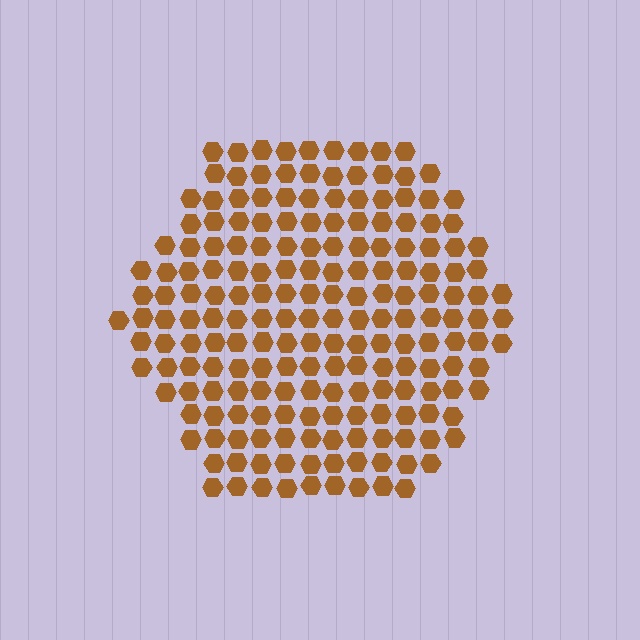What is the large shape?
The large shape is a hexagon.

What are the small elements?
The small elements are hexagons.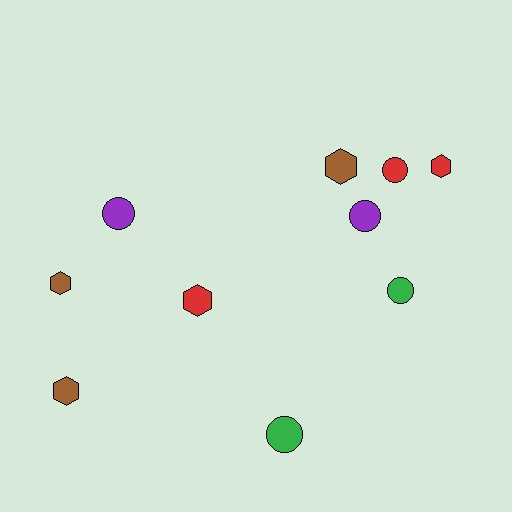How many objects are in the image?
There are 10 objects.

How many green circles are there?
There are 2 green circles.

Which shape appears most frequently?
Hexagon, with 5 objects.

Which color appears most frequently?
Brown, with 3 objects.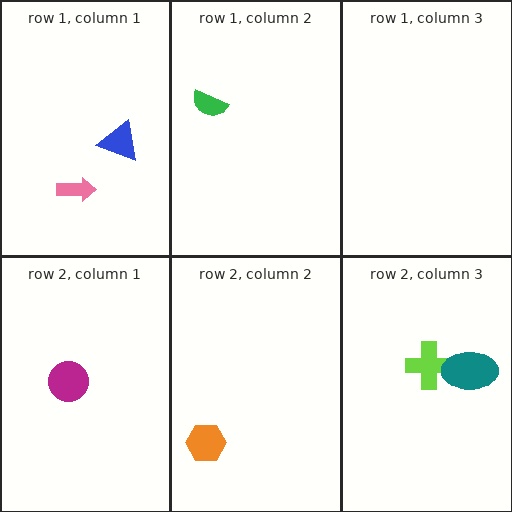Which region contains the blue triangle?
The row 1, column 1 region.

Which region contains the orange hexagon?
The row 2, column 2 region.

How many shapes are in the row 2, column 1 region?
1.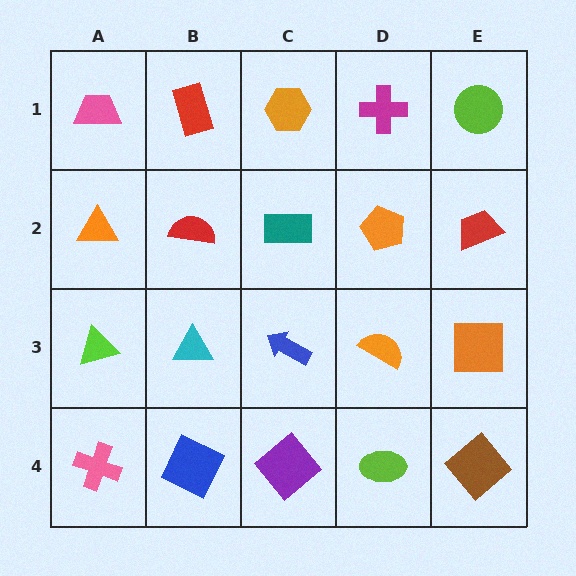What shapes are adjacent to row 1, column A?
An orange triangle (row 2, column A), a red rectangle (row 1, column B).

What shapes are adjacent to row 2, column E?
A lime circle (row 1, column E), an orange square (row 3, column E), an orange pentagon (row 2, column D).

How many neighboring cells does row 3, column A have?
3.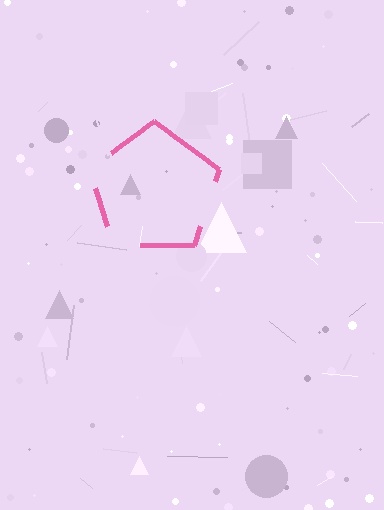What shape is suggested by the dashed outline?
The dashed outline suggests a pentagon.